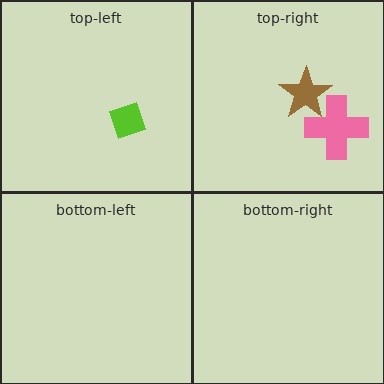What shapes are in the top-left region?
The lime diamond.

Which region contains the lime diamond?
The top-left region.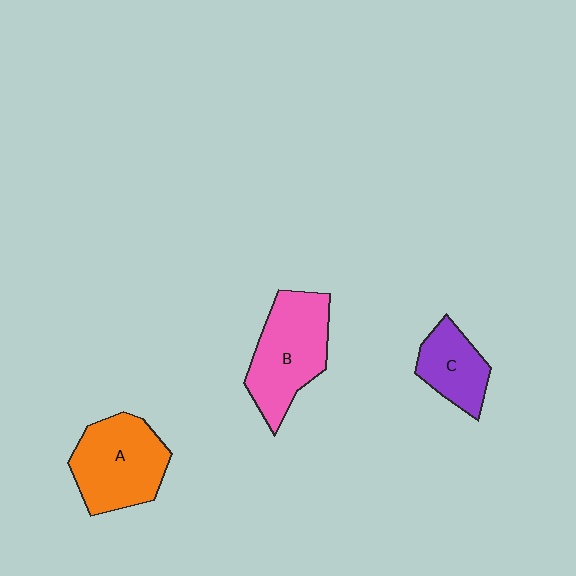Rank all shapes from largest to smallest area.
From largest to smallest: B (pink), A (orange), C (purple).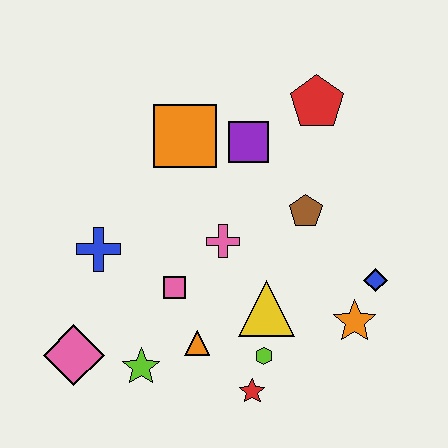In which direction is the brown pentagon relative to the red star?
The brown pentagon is above the red star.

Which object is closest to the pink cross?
The pink square is closest to the pink cross.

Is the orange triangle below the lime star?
No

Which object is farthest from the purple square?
The pink diamond is farthest from the purple square.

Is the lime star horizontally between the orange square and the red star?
No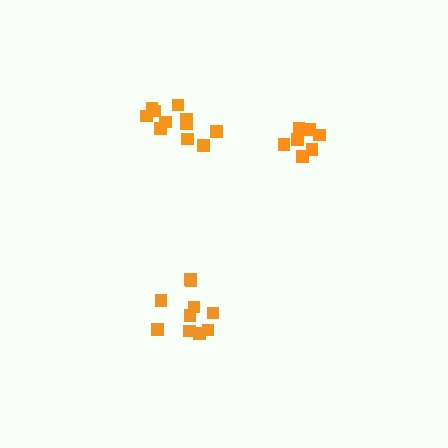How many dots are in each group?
Group 1: 10 dots, Group 2: 7 dots, Group 3: 11 dots (28 total).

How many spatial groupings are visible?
There are 3 spatial groupings.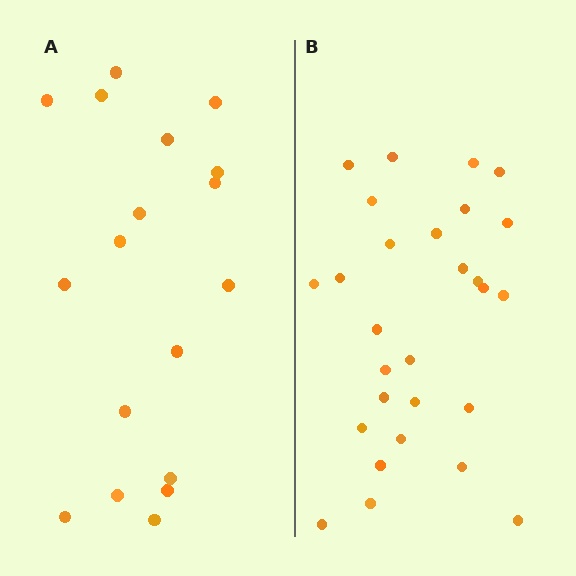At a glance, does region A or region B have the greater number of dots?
Region B (the right region) has more dots.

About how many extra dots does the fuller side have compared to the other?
Region B has roughly 10 or so more dots than region A.